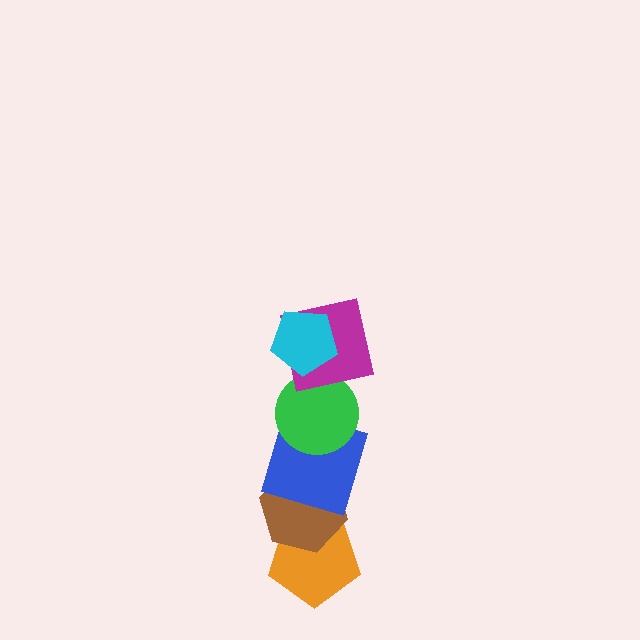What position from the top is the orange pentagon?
The orange pentagon is 6th from the top.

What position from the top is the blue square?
The blue square is 4th from the top.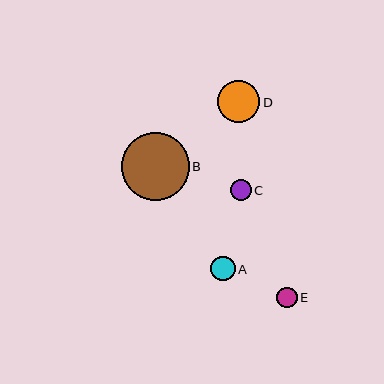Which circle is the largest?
Circle B is the largest with a size of approximately 68 pixels.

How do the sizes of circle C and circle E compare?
Circle C and circle E are approximately the same size.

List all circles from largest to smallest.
From largest to smallest: B, D, A, C, E.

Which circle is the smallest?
Circle E is the smallest with a size of approximately 20 pixels.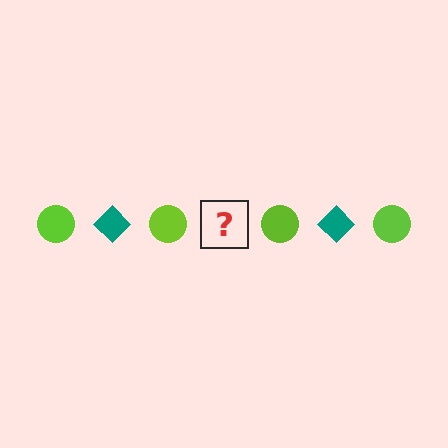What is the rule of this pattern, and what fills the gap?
The rule is that the pattern alternates between lime circle and teal diamond. The gap should be filled with a teal diamond.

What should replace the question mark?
The question mark should be replaced with a teal diamond.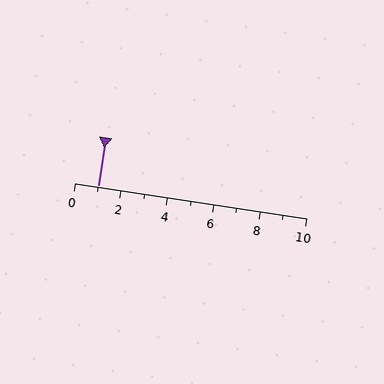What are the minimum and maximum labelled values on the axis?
The axis runs from 0 to 10.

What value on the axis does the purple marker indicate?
The marker indicates approximately 1.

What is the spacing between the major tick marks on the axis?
The major ticks are spaced 2 apart.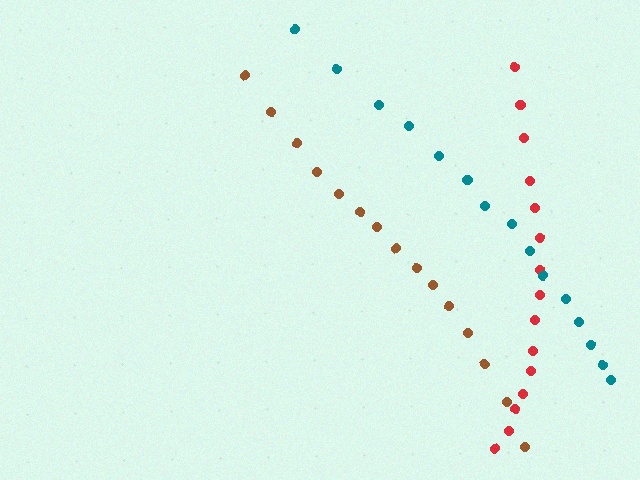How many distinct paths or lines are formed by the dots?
There are 3 distinct paths.